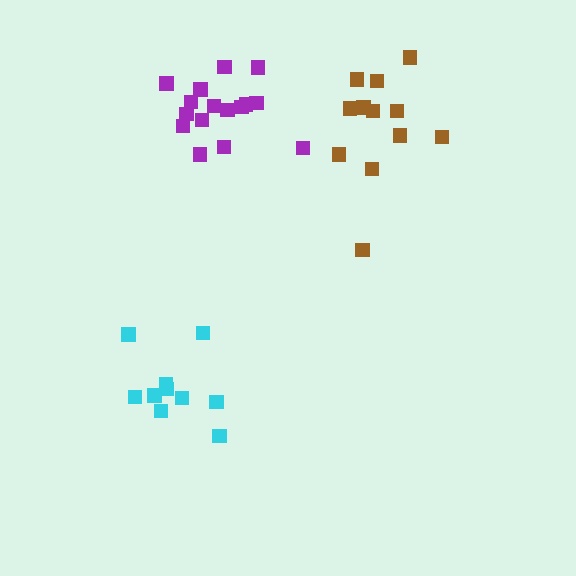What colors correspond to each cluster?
The clusters are colored: purple, brown, cyan.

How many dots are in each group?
Group 1: 16 dots, Group 2: 12 dots, Group 3: 10 dots (38 total).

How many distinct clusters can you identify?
There are 3 distinct clusters.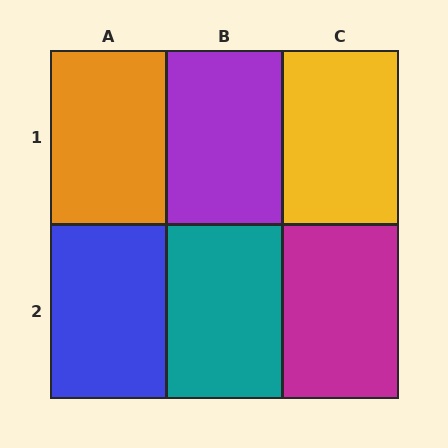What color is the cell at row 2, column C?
Magenta.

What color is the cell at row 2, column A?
Blue.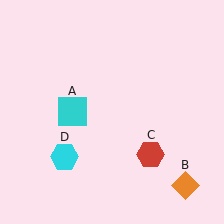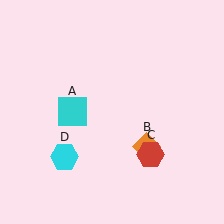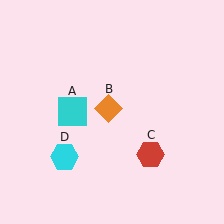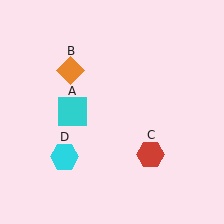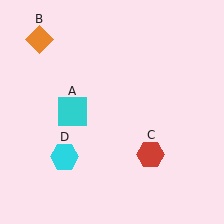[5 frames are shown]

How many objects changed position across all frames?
1 object changed position: orange diamond (object B).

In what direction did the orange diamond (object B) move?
The orange diamond (object B) moved up and to the left.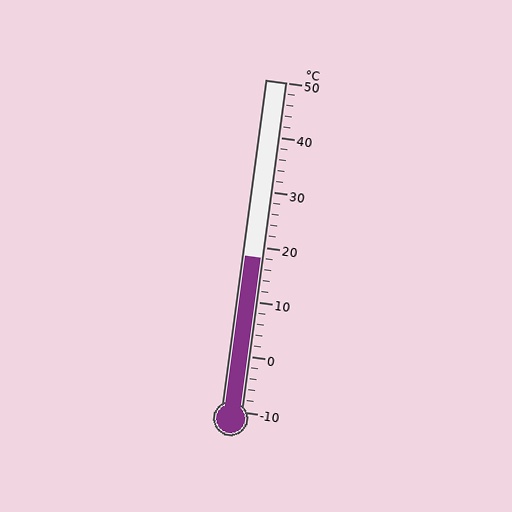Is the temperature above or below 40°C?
The temperature is below 40°C.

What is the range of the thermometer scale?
The thermometer scale ranges from -10°C to 50°C.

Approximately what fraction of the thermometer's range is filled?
The thermometer is filled to approximately 45% of its range.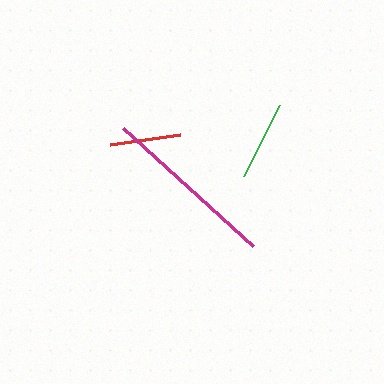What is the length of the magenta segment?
The magenta segment is approximately 176 pixels long.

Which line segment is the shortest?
The red line is the shortest at approximately 71 pixels.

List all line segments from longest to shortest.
From longest to shortest: magenta, green, red.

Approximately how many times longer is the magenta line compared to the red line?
The magenta line is approximately 2.5 times the length of the red line.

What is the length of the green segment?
The green segment is approximately 79 pixels long.